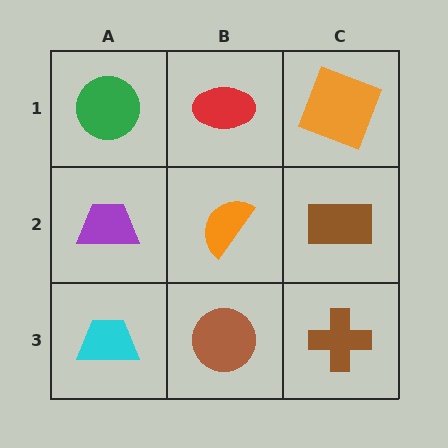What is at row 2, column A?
A purple trapezoid.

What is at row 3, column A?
A cyan trapezoid.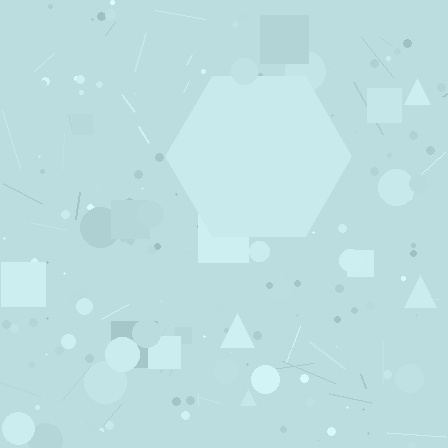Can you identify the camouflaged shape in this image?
The camouflaged shape is a hexagon.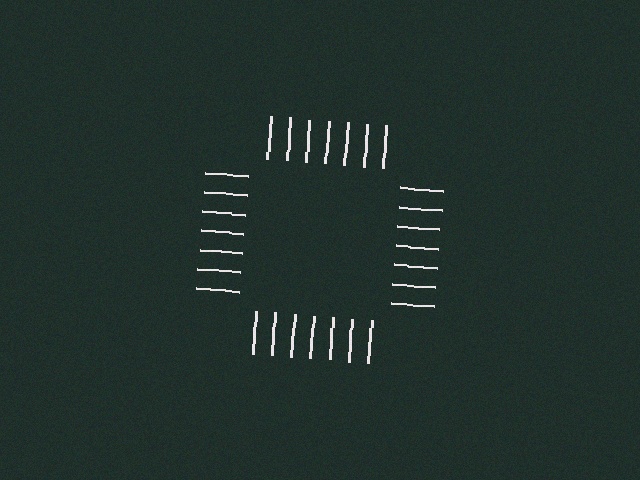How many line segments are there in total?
28 — 7 along each of the 4 edges.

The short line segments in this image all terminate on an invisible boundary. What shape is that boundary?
An illusory square — the line segments terminate on its edges but no continuous stroke is drawn.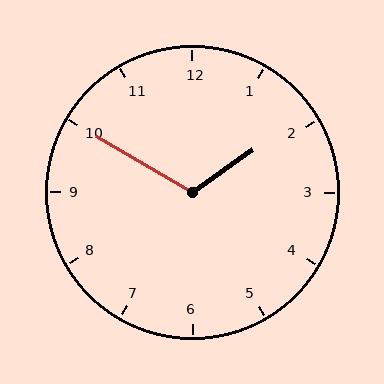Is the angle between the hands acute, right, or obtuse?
It is obtuse.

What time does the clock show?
1:50.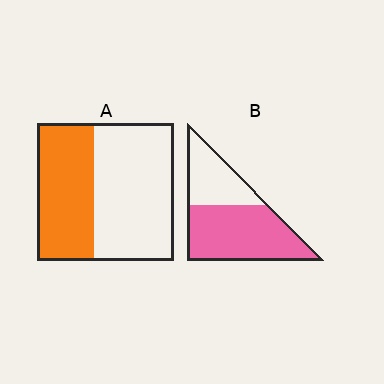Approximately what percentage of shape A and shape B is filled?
A is approximately 40% and B is approximately 65%.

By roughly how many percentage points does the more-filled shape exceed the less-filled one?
By roughly 25 percentage points (B over A).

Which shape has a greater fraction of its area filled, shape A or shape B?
Shape B.